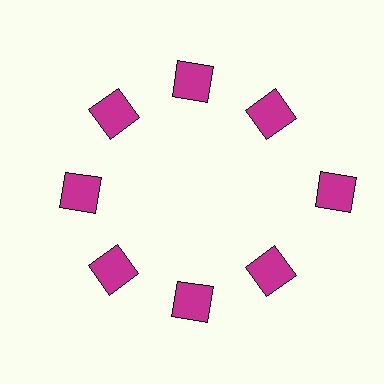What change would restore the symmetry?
The symmetry would be restored by moving it inward, back onto the ring so that all 8 squares sit at equal angles and equal distance from the center.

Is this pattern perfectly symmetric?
No. The 8 magenta squares are arranged in a ring, but one element near the 3 o'clock position is pushed outward from the center, breaking the 8-fold rotational symmetry.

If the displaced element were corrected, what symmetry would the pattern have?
It would have 8-fold rotational symmetry — the pattern would map onto itself every 45 degrees.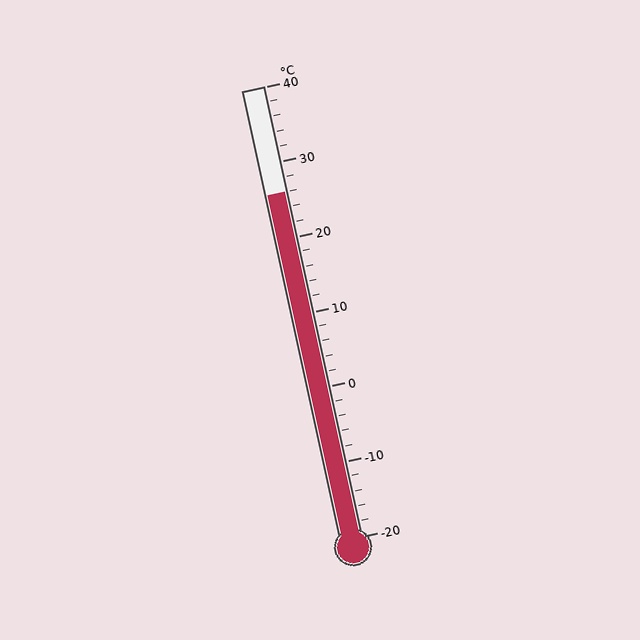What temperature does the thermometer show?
The thermometer shows approximately 26°C.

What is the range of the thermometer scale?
The thermometer scale ranges from -20°C to 40°C.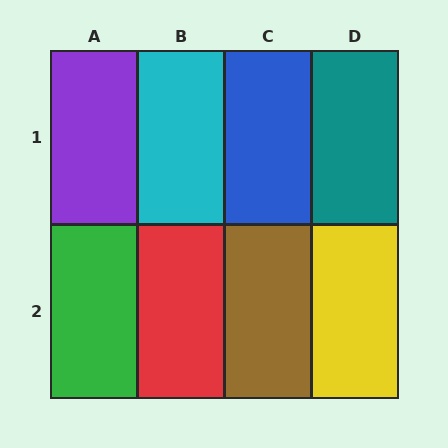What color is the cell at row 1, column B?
Cyan.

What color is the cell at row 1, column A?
Purple.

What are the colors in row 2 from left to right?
Green, red, brown, yellow.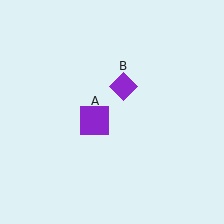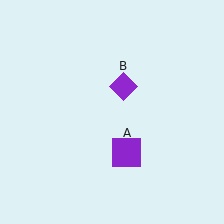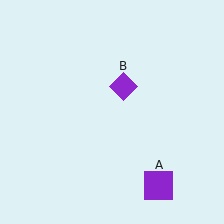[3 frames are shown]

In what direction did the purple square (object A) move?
The purple square (object A) moved down and to the right.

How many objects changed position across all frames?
1 object changed position: purple square (object A).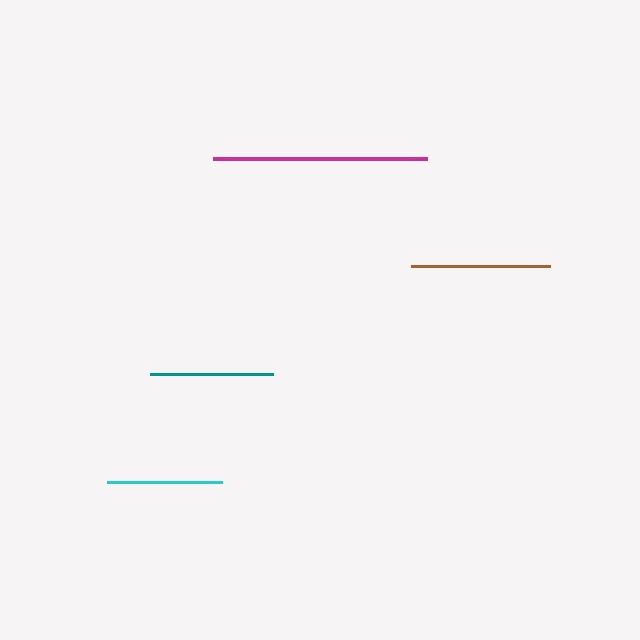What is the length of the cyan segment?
The cyan segment is approximately 115 pixels long.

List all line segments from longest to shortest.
From longest to shortest: magenta, brown, teal, cyan.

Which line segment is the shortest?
The cyan line is the shortest at approximately 115 pixels.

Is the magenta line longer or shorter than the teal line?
The magenta line is longer than the teal line.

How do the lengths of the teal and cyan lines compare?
The teal and cyan lines are approximately the same length.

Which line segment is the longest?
The magenta line is the longest at approximately 214 pixels.